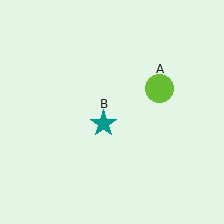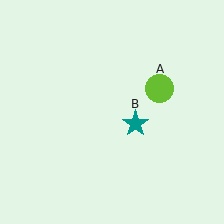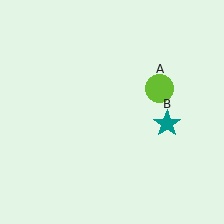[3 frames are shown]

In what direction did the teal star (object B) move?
The teal star (object B) moved right.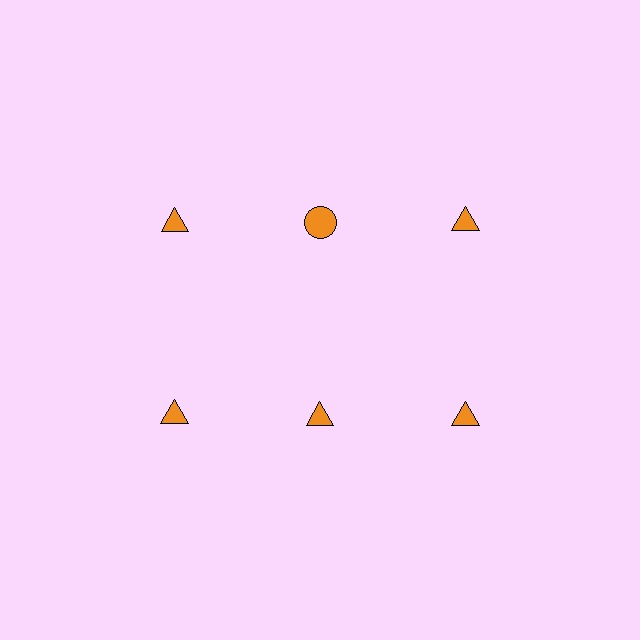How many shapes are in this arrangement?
There are 6 shapes arranged in a grid pattern.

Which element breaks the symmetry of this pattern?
The orange circle in the top row, second from left column breaks the symmetry. All other shapes are orange triangles.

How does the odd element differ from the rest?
It has a different shape: circle instead of triangle.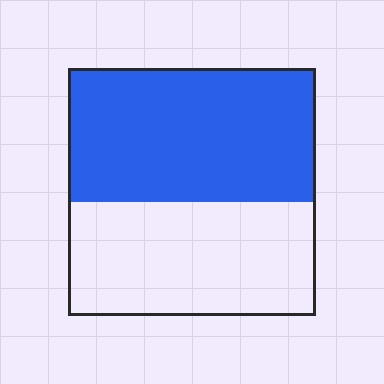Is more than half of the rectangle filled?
Yes.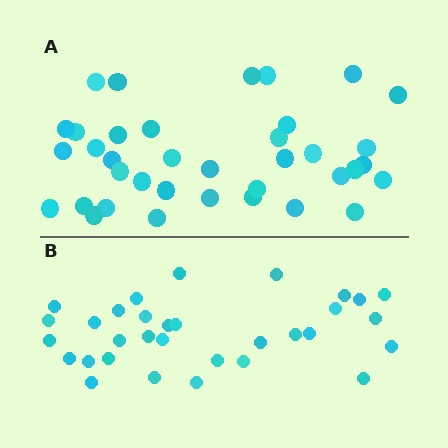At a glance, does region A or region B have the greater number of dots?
Region A (the top region) has more dots.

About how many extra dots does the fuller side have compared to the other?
Region A has about 5 more dots than region B.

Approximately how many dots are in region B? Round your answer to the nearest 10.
About 30 dots. (The exact count is 32, which rounds to 30.)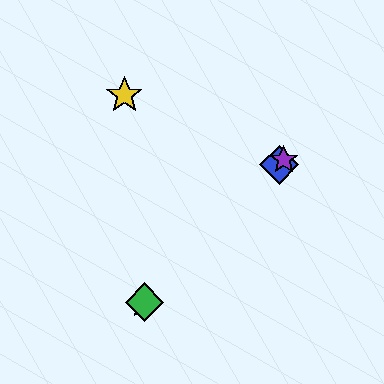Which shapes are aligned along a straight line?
The red star, the blue diamond, the green diamond, the purple star are aligned along a straight line.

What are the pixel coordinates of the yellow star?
The yellow star is at (124, 95).